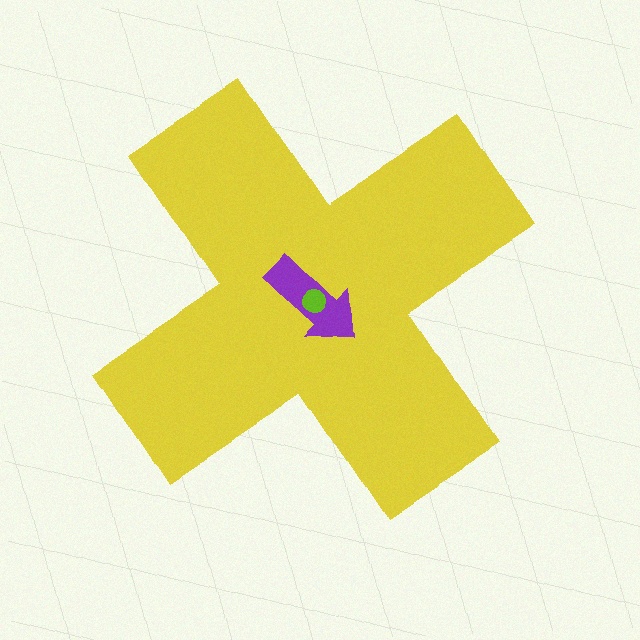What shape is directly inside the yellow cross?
The purple arrow.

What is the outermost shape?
The yellow cross.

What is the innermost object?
The lime circle.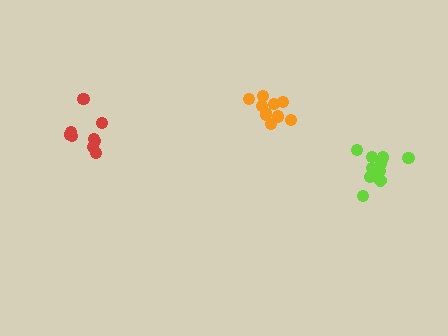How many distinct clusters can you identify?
There are 3 distinct clusters.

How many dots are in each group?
Group 1: 10 dots, Group 2: 9 dots, Group 3: 10 dots (29 total).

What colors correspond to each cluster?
The clusters are colored: lime, red, orange.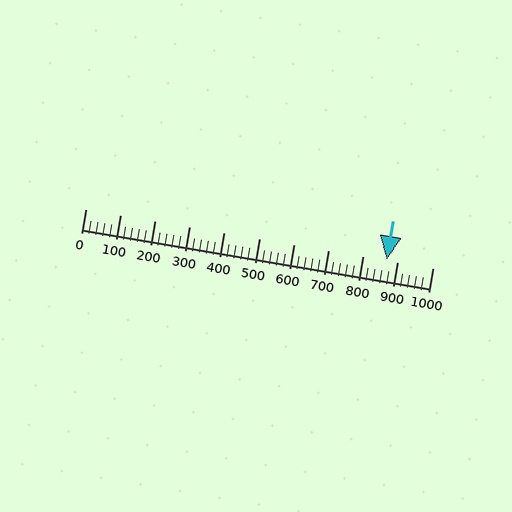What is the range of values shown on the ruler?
The ruler shows values from 0 to 1000.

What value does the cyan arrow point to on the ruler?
The cyan arrow points to approximately 867.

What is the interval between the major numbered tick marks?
The major tick marks are spaced 100 units apart.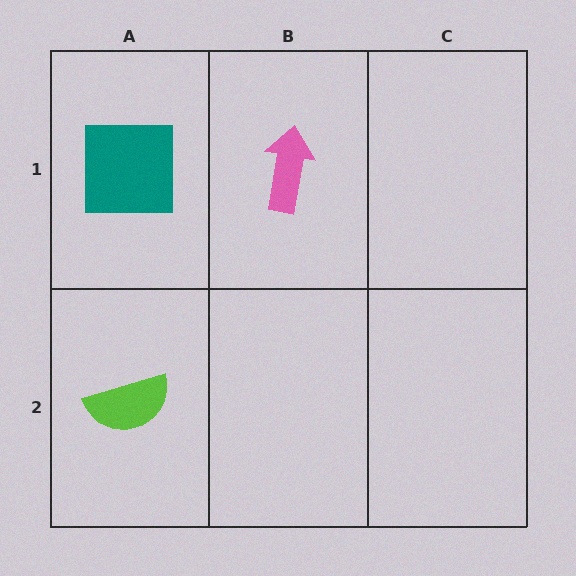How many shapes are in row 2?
1 shape.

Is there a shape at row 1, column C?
No, that cell is empty.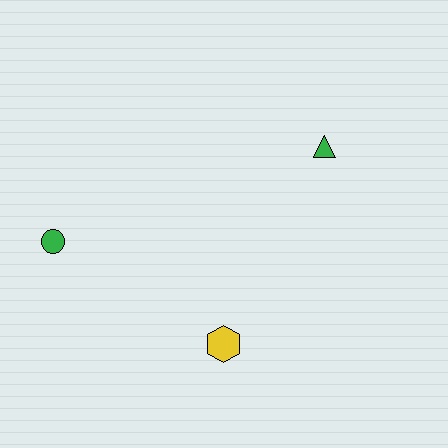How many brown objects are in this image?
There are no brown objects.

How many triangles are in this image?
There is 1 triangle.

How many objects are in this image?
There are 3 objects.